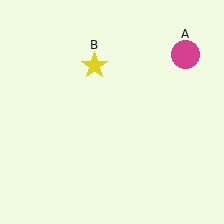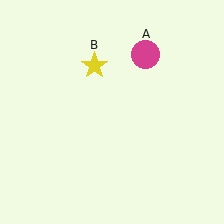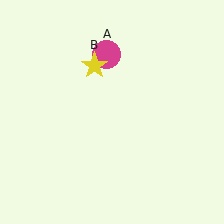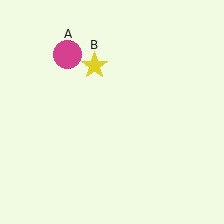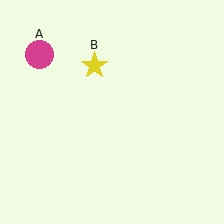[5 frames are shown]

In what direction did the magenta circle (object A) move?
The magenta circle (object A) moved left.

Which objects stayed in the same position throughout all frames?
Yellow star (object B) remained stationary.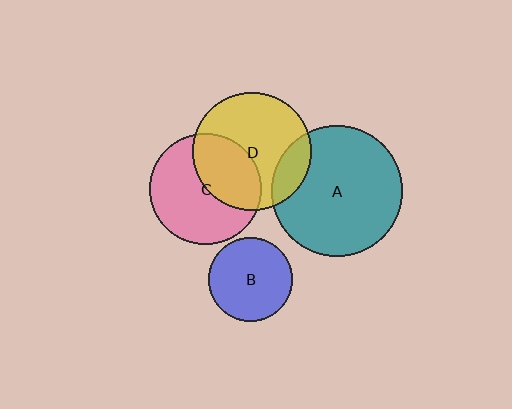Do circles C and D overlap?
Yes.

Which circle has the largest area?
Circle A (teal).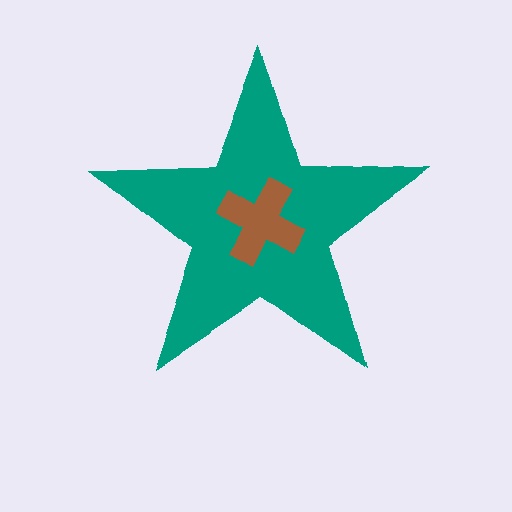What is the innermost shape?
The brown cross.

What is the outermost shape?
The teal star.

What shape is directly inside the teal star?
The brown cross.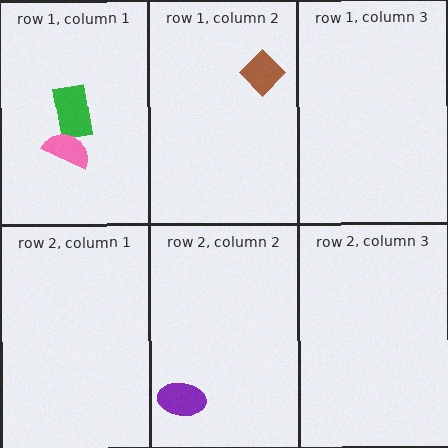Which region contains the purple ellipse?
The row 2, column 2 region.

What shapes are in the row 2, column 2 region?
The purple ellipse.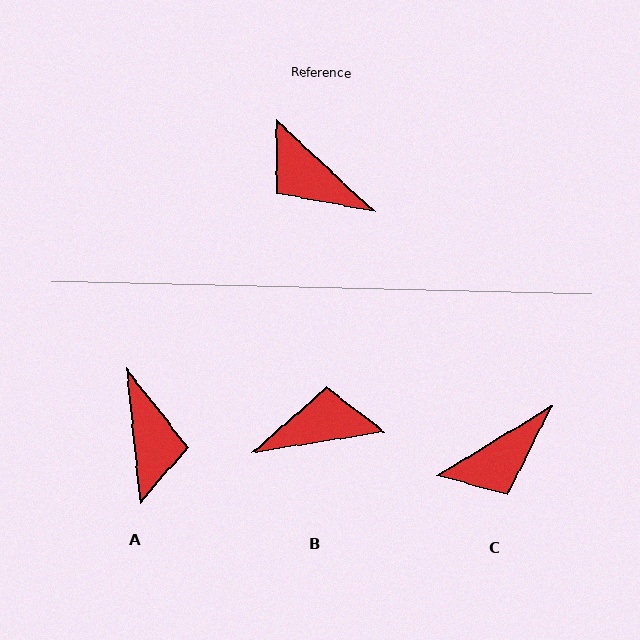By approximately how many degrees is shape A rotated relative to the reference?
Approximately 139 degrees counter-clockwise.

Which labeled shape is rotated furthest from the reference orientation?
A, about 139 degrees away.